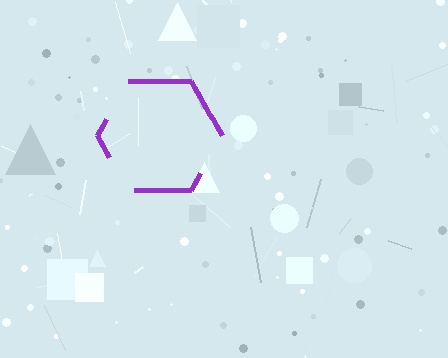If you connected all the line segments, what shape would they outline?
They would outline a hexagon.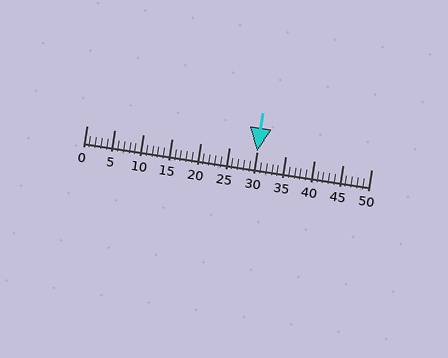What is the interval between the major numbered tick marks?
The major tick marks are spaced 5 units apart.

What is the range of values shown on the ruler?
The ruler shows values from 0 to 50.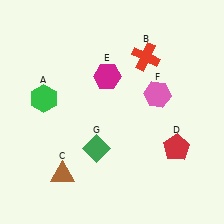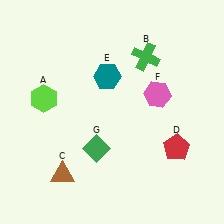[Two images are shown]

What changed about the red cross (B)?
In Image 1, B is red. In Image 2, it changed to green.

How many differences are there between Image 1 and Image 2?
There are 3 differences between the two images.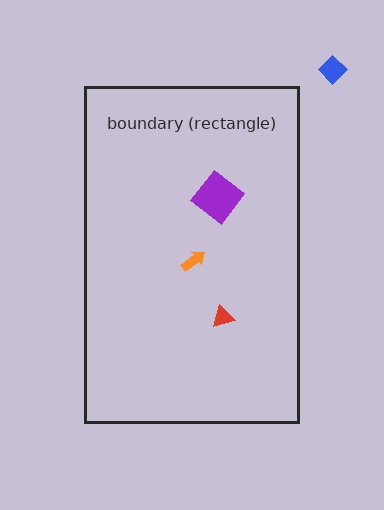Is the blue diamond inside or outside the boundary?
Outside.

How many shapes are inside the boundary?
3 inside, 1 outside.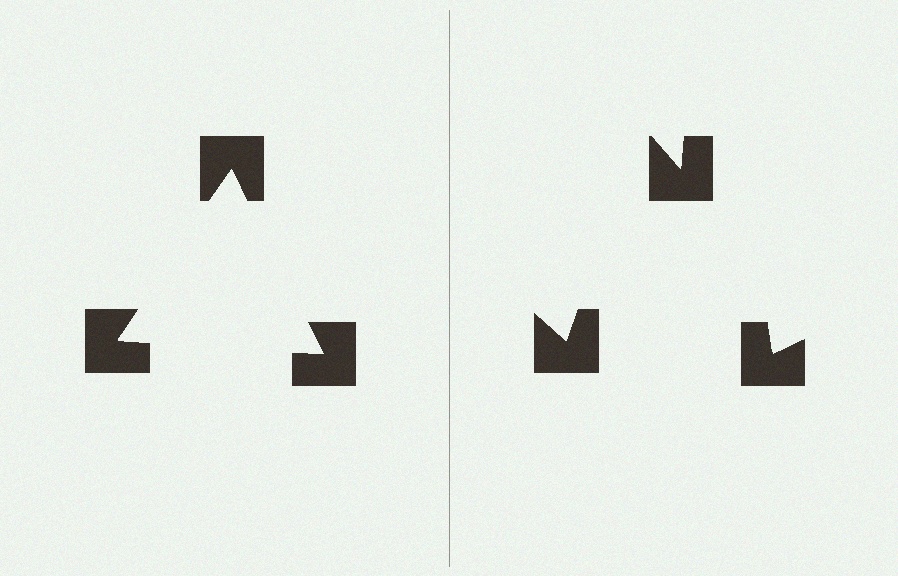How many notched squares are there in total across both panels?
6 — 3 on each side.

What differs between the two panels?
The notched squares are positioned identically on both sides; only the wedge orientations differ. On the left they align to a triangle; on the right they are misaligned.